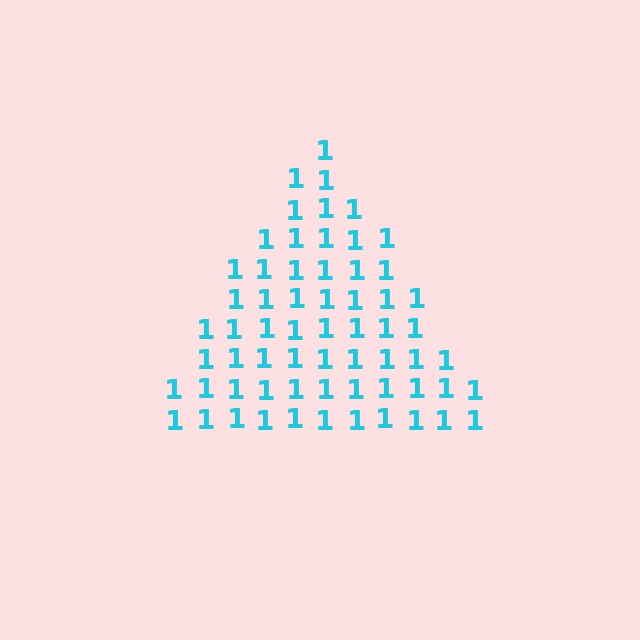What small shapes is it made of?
It is made of small digit 1's.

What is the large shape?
The large shape is a triangle.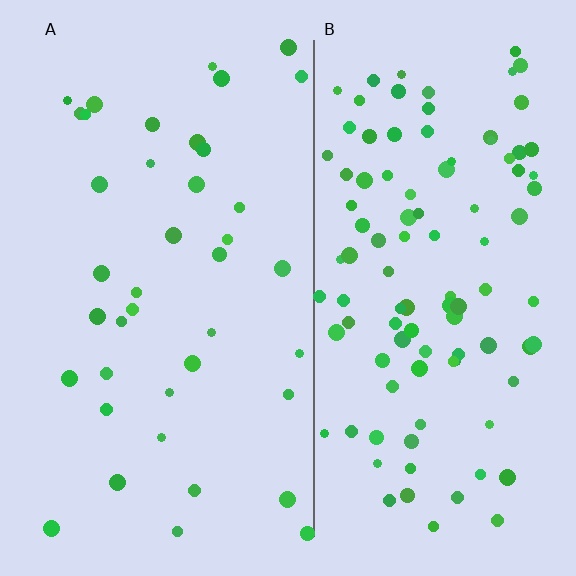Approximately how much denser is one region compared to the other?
Approximately 2.7× — region B over region A.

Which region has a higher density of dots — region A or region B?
B (the right).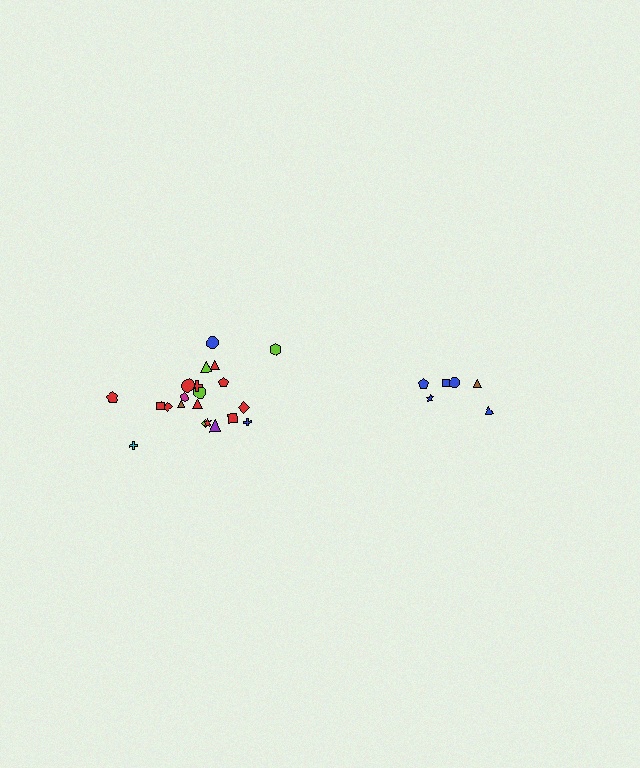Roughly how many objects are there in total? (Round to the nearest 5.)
Roughly 30 objects in total.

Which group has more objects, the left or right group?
The left group.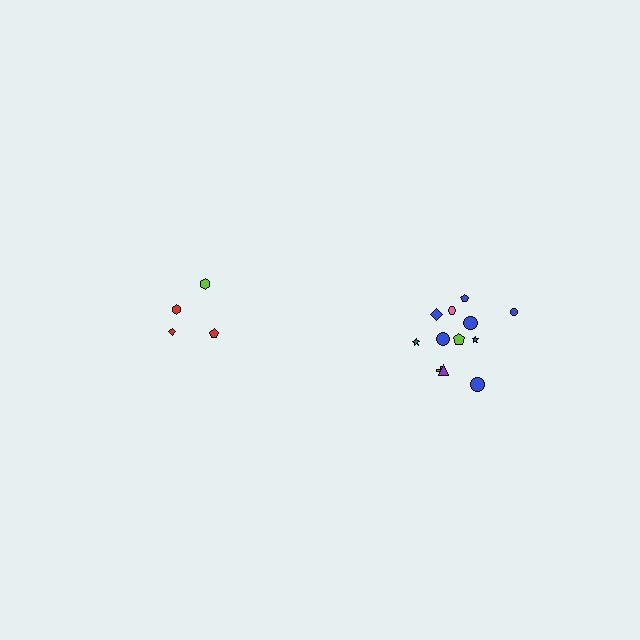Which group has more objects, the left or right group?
The right group.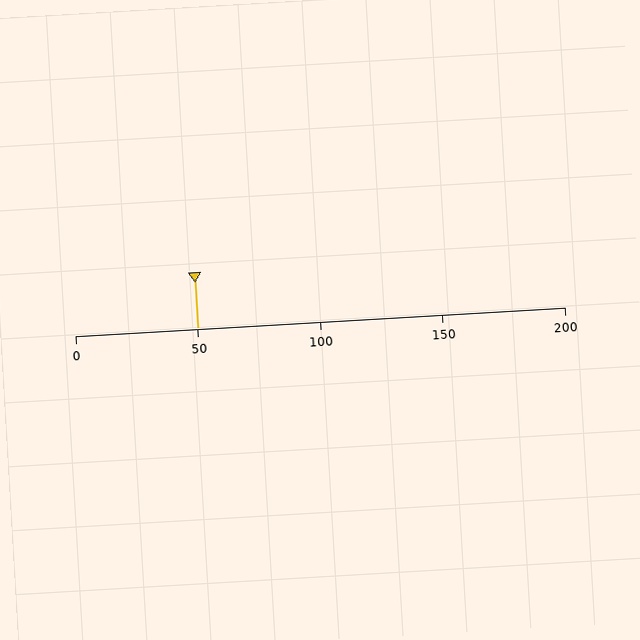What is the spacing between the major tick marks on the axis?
The major ticks are spaced 50 apart.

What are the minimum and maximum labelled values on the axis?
The axis runs from 0 to 200.